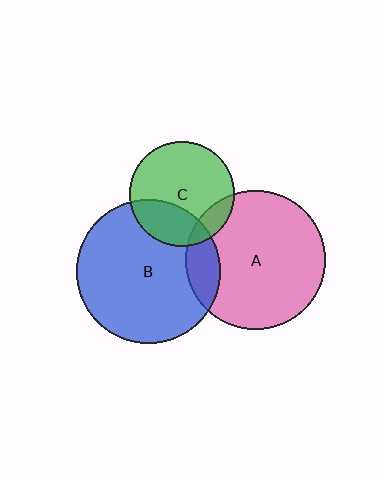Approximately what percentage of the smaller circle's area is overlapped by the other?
Approximately 15%.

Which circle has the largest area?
Circle B (blue).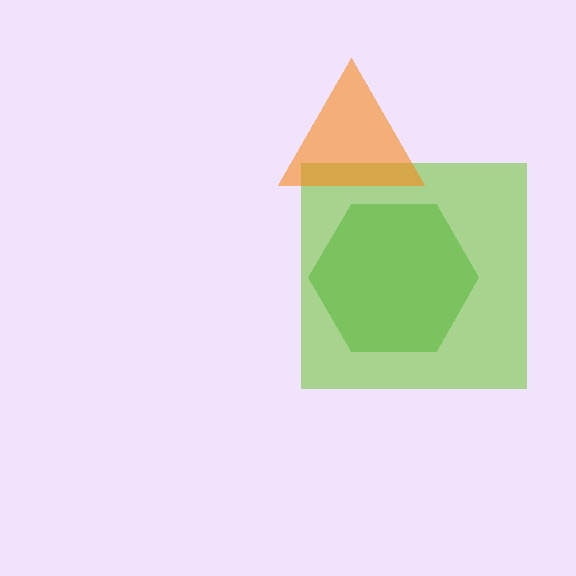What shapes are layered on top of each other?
The layered shapes are: a green hexagon, a lime square, an orange triangle.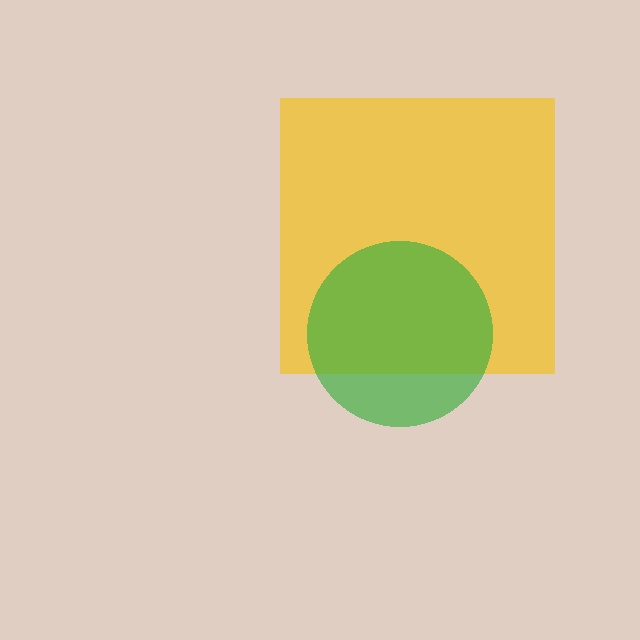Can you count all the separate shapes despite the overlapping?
Yes, there are 2 separate shapes.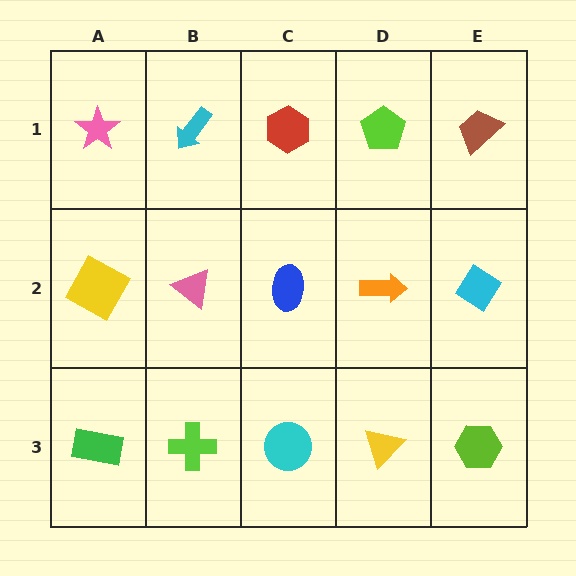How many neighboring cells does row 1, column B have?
3.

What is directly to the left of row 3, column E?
A yellow triangle.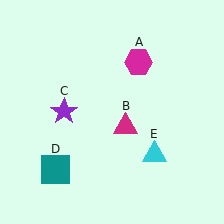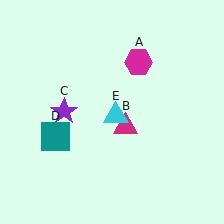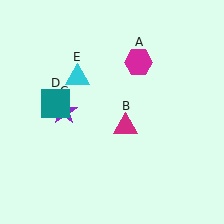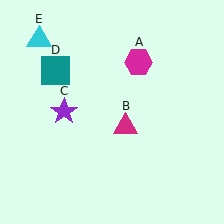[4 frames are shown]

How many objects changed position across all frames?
2 objects changed position: teal square (object D), cyan triangle (object E).